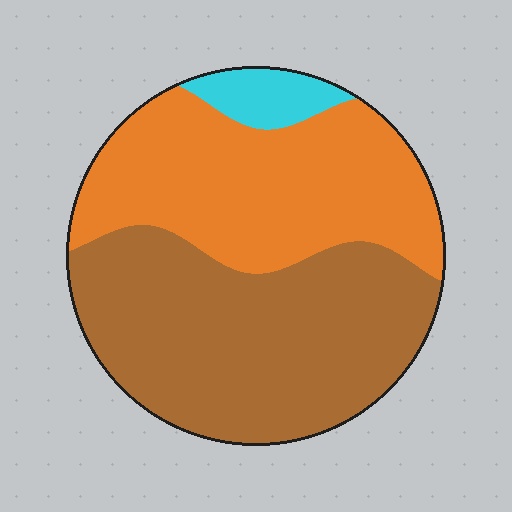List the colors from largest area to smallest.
From largest to smallest: brown, orange, cyan.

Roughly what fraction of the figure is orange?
Orange covers 42% of the figure.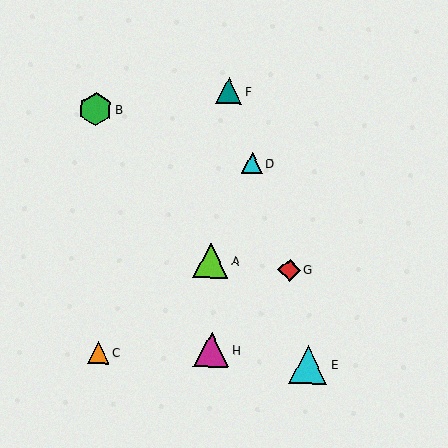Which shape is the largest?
The cyan triangle (labeled E) is the largest.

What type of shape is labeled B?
Shape B is a green hexagon.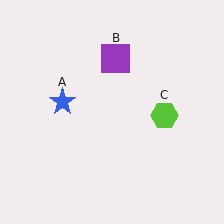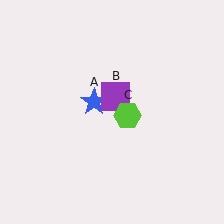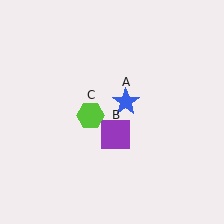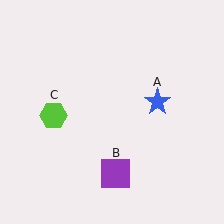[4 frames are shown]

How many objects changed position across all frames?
3 objects changed position: blue star (object A), purple square (object B), lime hexagon (object C).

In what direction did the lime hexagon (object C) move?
The lime hexagon (object C) moved left.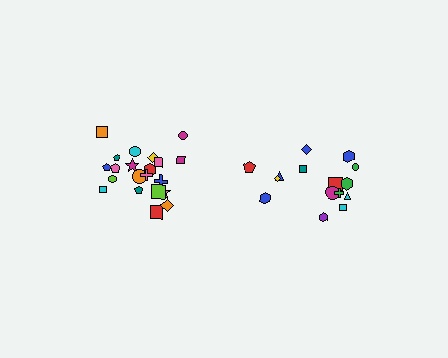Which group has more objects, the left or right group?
The left group.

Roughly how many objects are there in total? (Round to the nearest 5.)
Roughly 35 objects in total.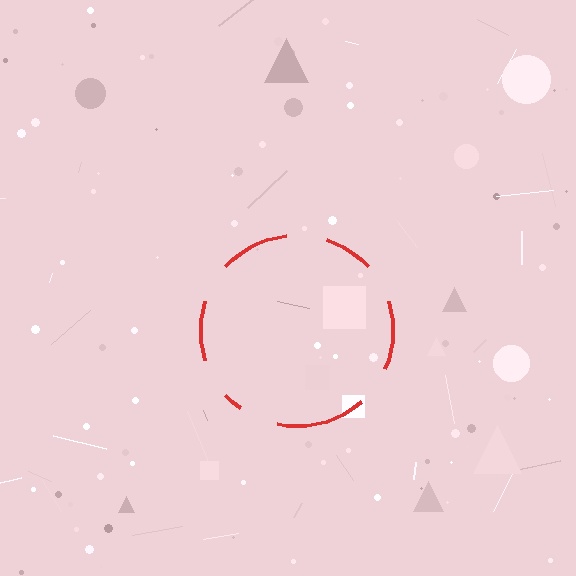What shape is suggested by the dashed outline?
The dashed outline suggests a circle.